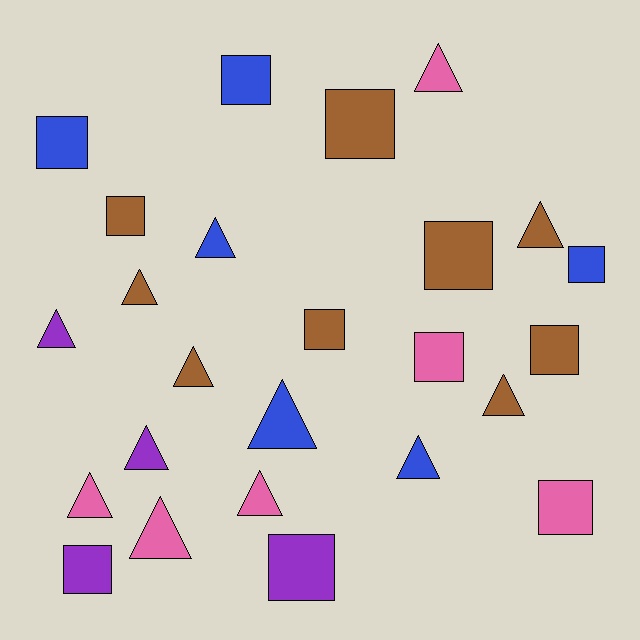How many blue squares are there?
There are 3 blue squares.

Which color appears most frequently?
Brown, with 9 objects.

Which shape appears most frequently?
Triangle, with 13 objects.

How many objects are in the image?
There are 25 objects.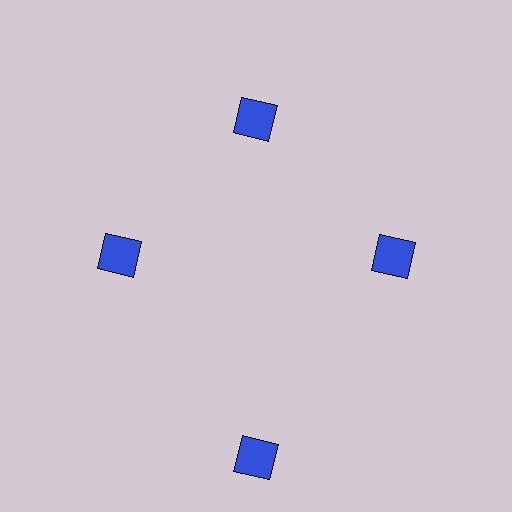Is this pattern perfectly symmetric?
No. The 4 blue squares are arranged in a ring, but one element near the 6 o'clock position is pushed outward from the center, breaking the 4-fold rotational symmetry.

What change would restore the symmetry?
The symmetry would be restored by moving it inward, back onto the ring so that all 4 squares sit at equal angles and equal distance from the center.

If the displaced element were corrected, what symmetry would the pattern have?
It would have 4-fold rotational symmetry — the pattern would map onto itself every 90 degrees.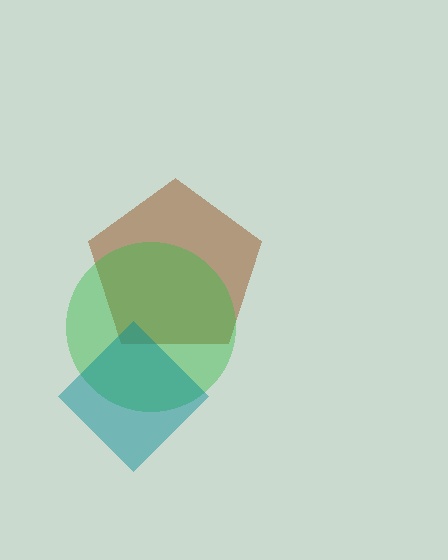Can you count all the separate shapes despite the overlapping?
Yes, there are 3 separate shapes.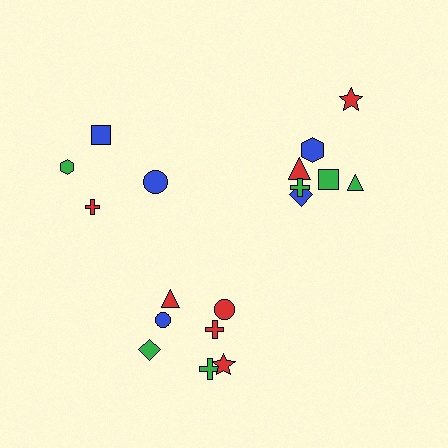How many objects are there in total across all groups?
There are 18 objects.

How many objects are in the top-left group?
There are 4 objects.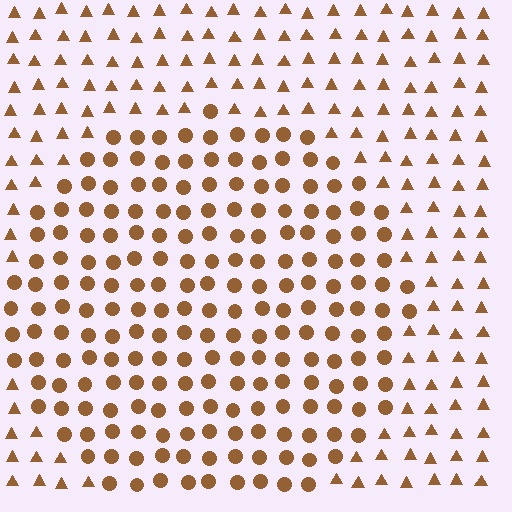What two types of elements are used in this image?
The image uses circles inside the circle region and triangles outside it.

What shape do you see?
I see a circle.